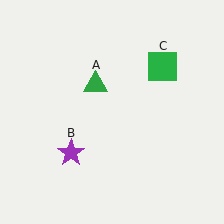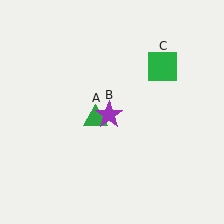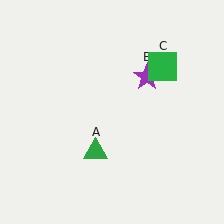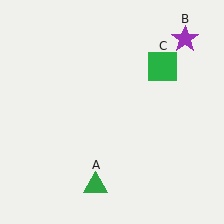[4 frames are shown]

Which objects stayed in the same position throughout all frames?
Green square (object C) remained stationary.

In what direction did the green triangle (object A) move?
The green triangle (object A) moved down.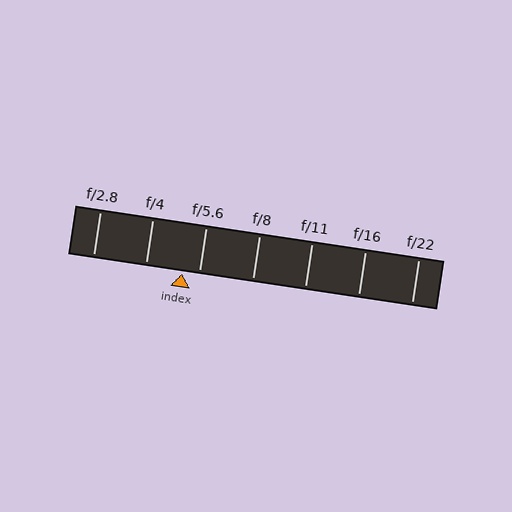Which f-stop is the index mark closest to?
The index mark is closest to f/5.6.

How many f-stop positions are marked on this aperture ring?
There are 7 f-stop positions marked.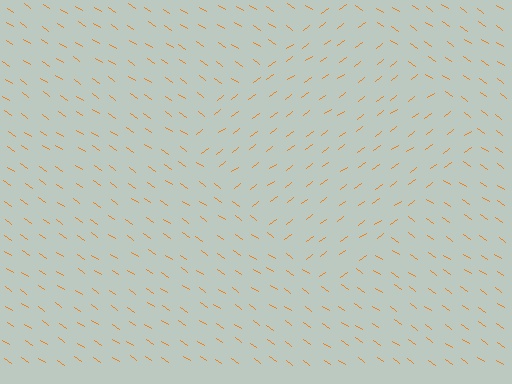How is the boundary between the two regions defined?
The boundary is defined purely by a change in line orientation (approximately 70 degrees difference). All lines are the same color and thickness.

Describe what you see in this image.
The image is filled with small orange line segments. A diamond region in the image has lines oriented differently from the surrounding lines, creating a visible texture boundary.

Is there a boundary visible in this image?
Yes, there is a texture boundary formed by a change in line orientation.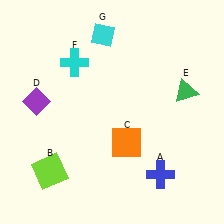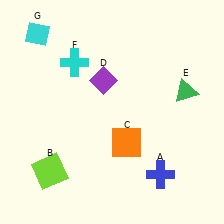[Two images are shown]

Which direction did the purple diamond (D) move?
The purple diamond (D) moved right.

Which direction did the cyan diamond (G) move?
The cyan diamond (G) moved left.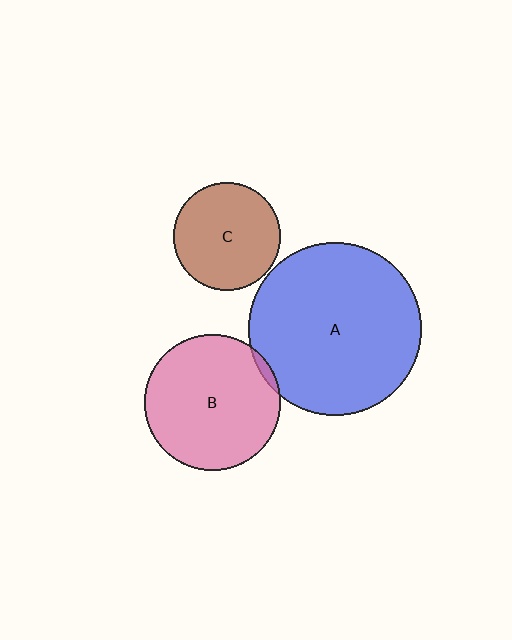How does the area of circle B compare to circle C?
Approximately 1.6 times.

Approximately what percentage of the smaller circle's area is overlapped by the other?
Approximately 5%.